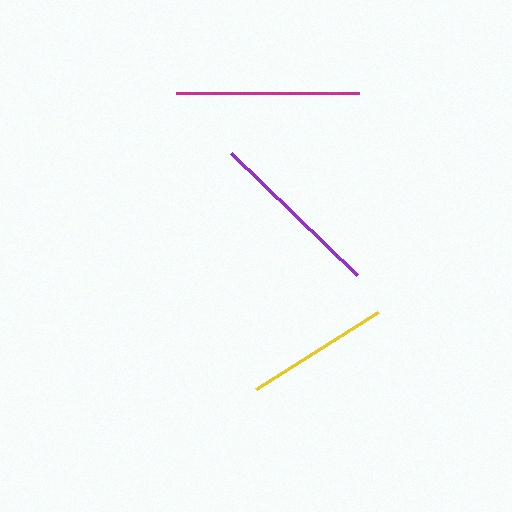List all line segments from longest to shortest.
From longest to shortest: magenta, purple, yellow.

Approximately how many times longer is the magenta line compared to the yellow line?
The magenta line is approximately 1.3 times the length of the yellow line.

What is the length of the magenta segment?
The magenta segment is approximately 184 pixels long.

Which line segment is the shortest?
The yellow line is the shortest at approximately 144 pixels.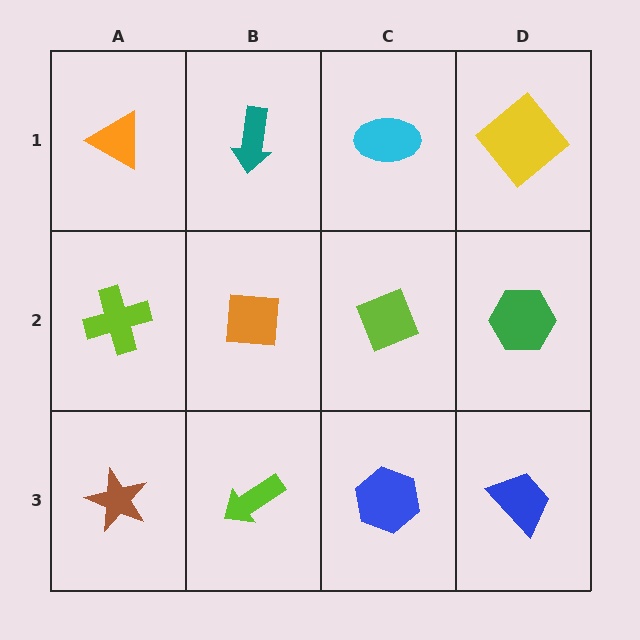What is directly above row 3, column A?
A lime cross.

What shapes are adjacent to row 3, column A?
A lime cross (row 2, column A), a lime arrow (row 3, column B).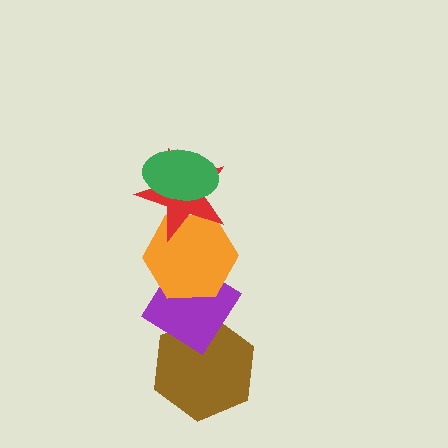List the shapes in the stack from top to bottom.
From top to bottom: the green ellipse, the red star, the orange hexagon, the purple diamond, the brown hexagon.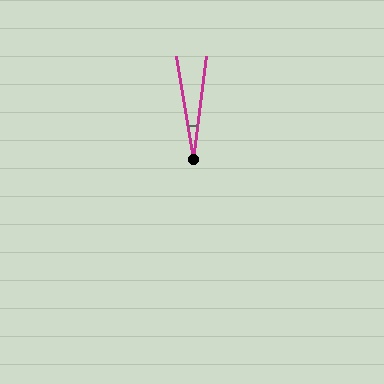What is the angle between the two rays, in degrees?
Approximately 16 degrees.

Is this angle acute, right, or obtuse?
It is acute.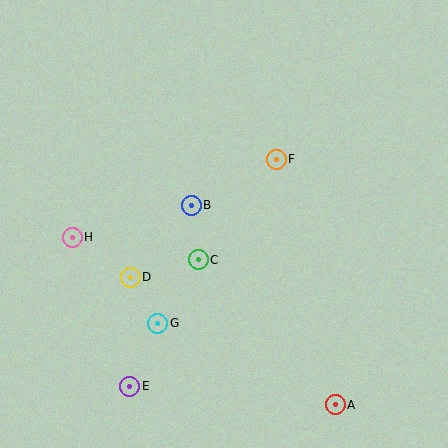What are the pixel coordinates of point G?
Point G is at (158, 323).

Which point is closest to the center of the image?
Point B at (191, 205) is closest to the center.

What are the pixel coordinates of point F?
Point F is at (276, 159).